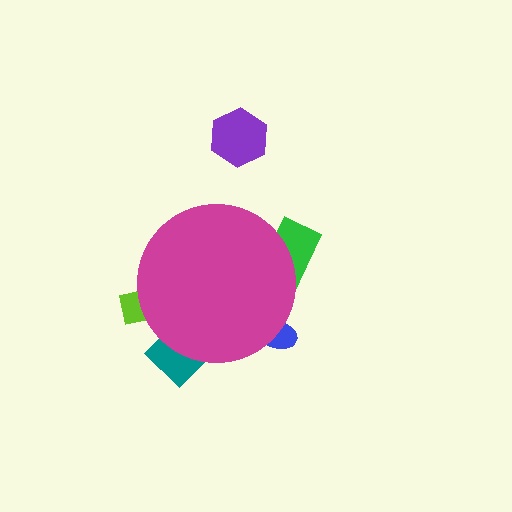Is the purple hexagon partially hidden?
No, the purple hexagon is fully visible.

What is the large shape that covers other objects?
A magenta circle.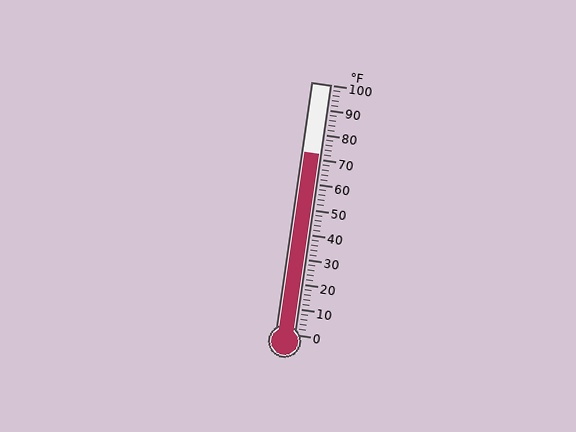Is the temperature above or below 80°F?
The temperature is below 80°F.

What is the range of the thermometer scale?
The thermometer scale ranges from 0°F to 100°F.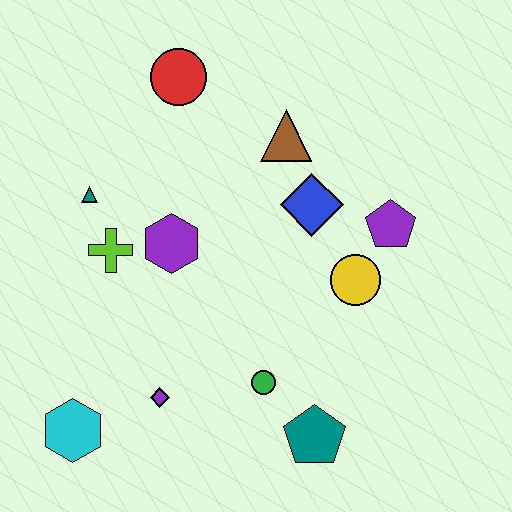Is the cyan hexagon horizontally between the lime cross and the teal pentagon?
No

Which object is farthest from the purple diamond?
The red circle is farthest from the purple diamond.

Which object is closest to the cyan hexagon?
The purple diamond is closest to the cyan hexagon.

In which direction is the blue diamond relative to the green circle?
The blue diamond is above the green circle.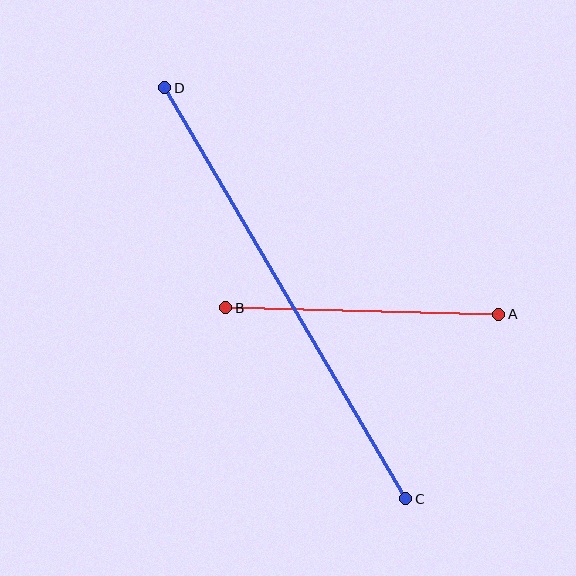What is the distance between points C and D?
The distance is approximately 477 pixels.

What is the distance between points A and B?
The distance is approximately 273 pixels.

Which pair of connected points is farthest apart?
Points C and D are farthest apart.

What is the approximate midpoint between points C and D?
The midpoint is at approximately (285, 293) pixels.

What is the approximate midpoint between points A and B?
The midpoint is at approximately (362, 311) pixels.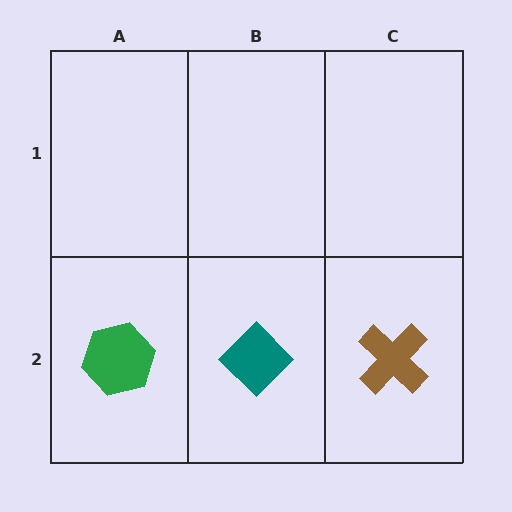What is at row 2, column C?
A brown cross.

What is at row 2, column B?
A teal diamond.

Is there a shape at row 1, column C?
No, that cell is empty.